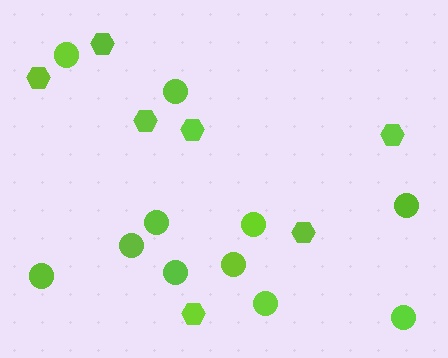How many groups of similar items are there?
There are 2 groups: one group of hexagons (7) and one group of circles (11).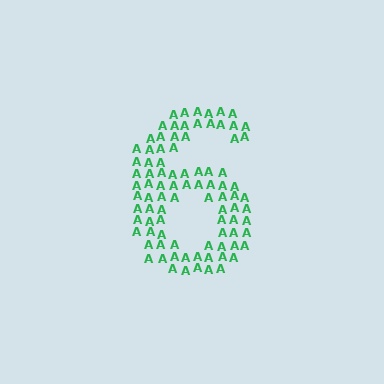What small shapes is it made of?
It is made of small letter A's.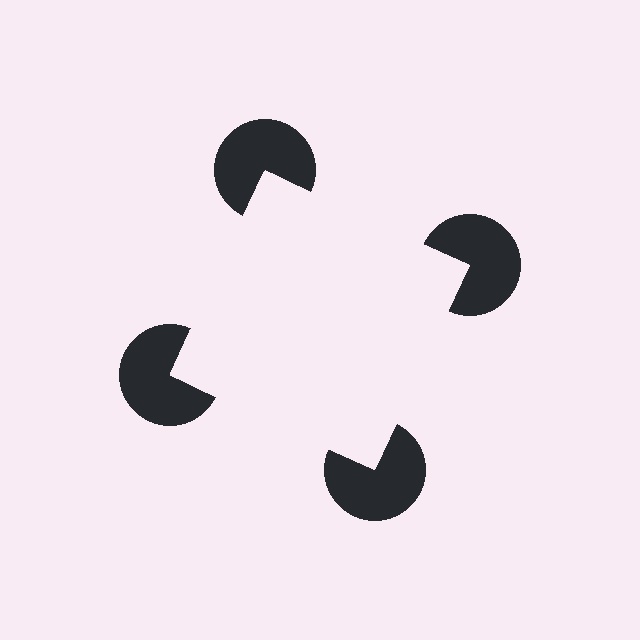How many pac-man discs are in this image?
There are 4 — one at each vertex of the illusory square.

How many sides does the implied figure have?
4 sides.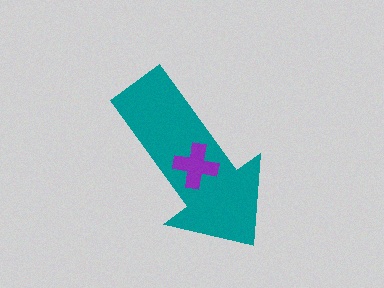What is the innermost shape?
The purple cross.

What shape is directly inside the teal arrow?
The purple cross.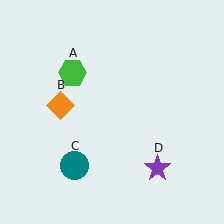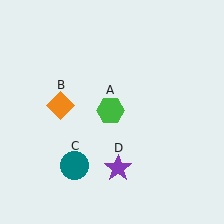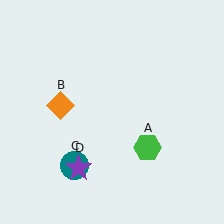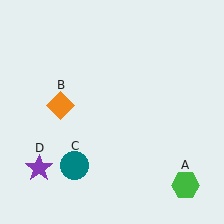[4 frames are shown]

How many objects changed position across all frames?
2 objects changed position: green hexagon (object A), purple star (object D).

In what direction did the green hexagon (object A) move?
The green hexagon (object A) moved down and to the right.